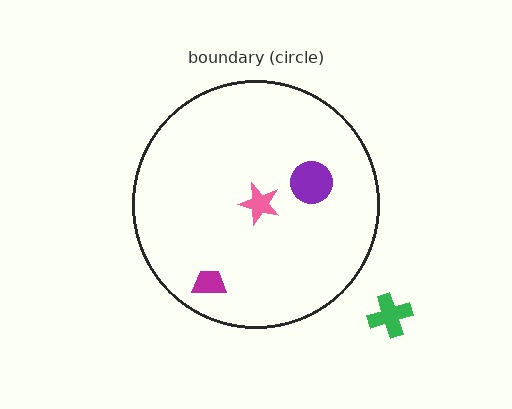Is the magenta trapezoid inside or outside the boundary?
Inside.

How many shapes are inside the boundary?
3 inside, 1 outside.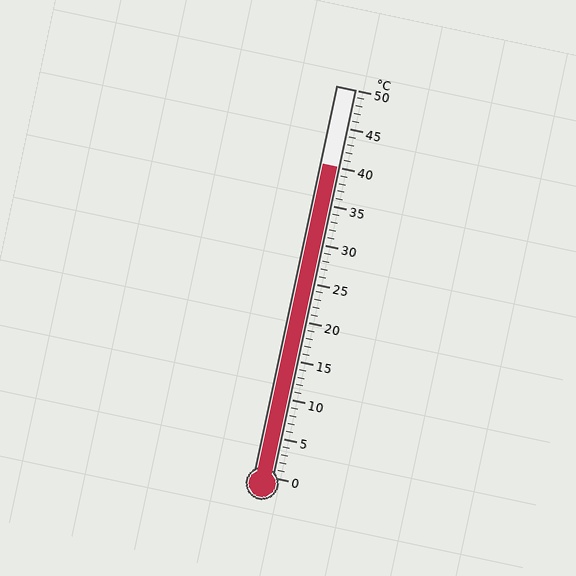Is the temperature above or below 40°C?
The temperature is at 40°C.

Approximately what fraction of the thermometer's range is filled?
The thermometer is filled to approximately 80% of its range.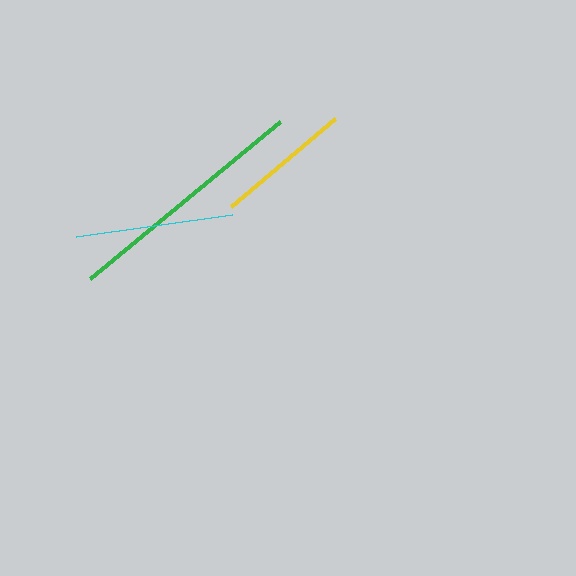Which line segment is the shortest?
The yellow line is the shortest at approximately 136 pixels.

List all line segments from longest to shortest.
From longest to shortest: green, cyan, yellow.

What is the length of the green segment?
The green segment is approximately 246 pixels long.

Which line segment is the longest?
The green line is the longest at approximately 246 pixels.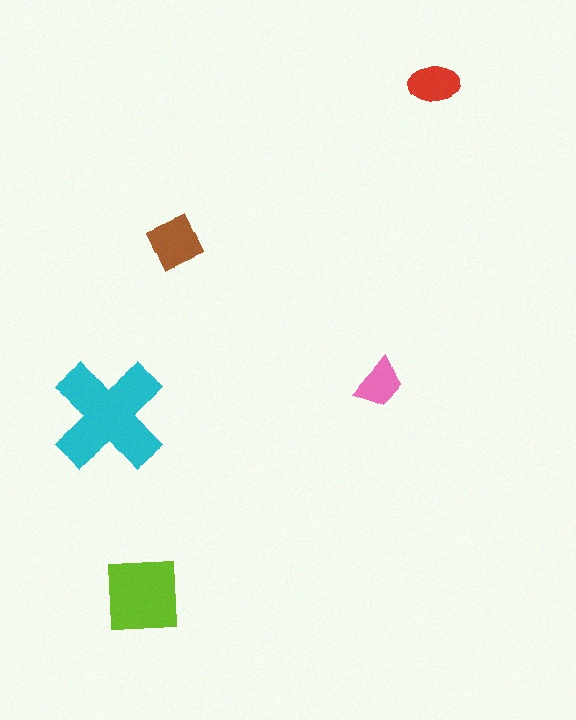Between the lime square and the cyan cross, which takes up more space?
The cyan cross.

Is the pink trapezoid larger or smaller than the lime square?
Smaller.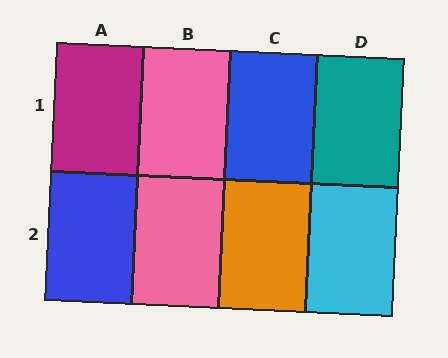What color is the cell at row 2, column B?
Pink.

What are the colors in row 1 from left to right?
Magenta, pink, blue, teal.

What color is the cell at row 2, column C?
Orange.